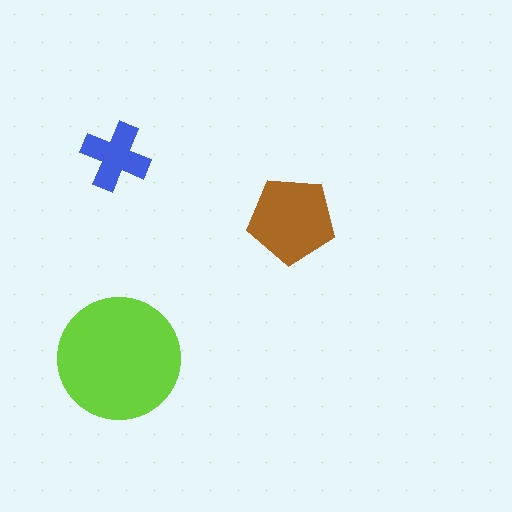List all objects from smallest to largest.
The blue cross, the brown pentagon, the lime circle.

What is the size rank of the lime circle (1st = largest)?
1st.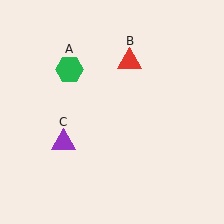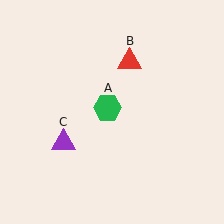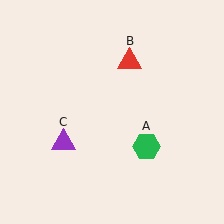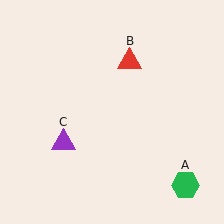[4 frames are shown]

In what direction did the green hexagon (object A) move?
The green hexagon (object A) moved down and to the right.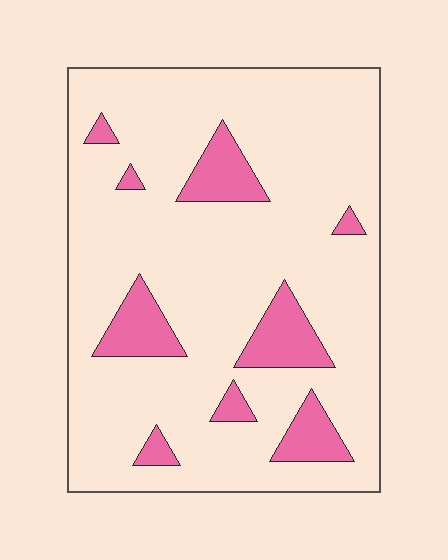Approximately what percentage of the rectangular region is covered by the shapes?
Approximately 15%.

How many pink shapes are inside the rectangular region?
9.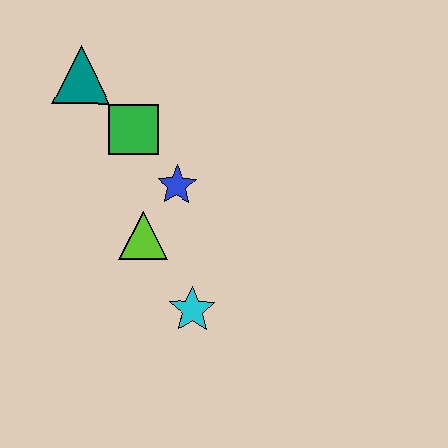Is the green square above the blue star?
Yes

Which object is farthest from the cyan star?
The teal triangle is farthest from the cyan star.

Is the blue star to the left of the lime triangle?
No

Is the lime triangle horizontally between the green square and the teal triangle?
No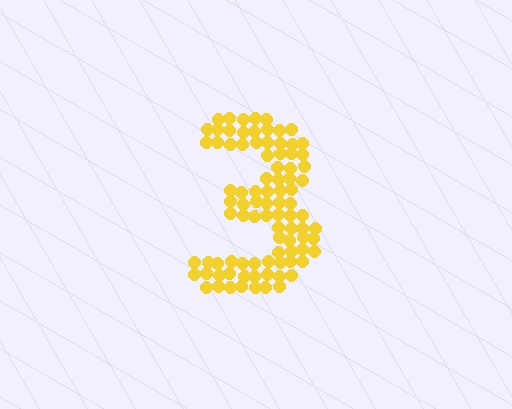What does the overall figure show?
The overall figure shows the digit 3.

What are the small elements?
The small elements are circles.